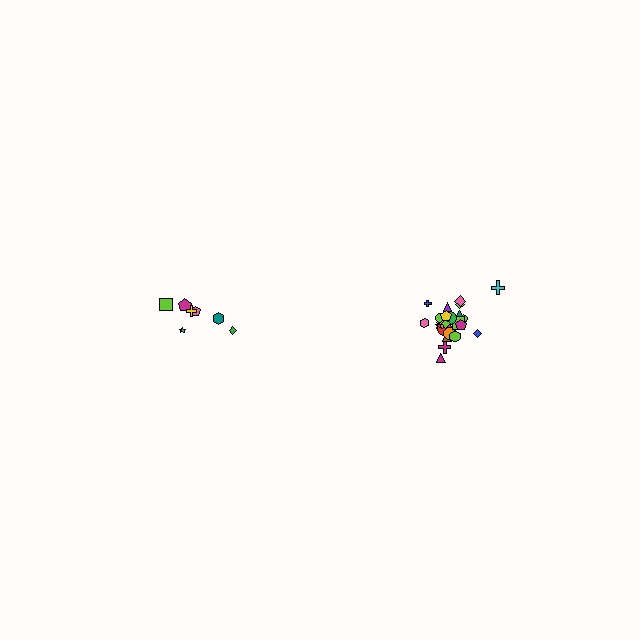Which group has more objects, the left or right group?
The right group.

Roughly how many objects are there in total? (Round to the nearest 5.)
Roughly 30 objects in total.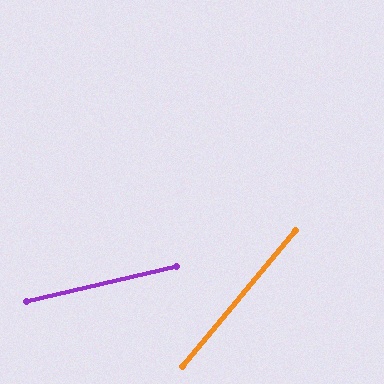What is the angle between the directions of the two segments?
Approximately 37 degrees.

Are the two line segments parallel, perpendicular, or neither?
Neither parallel nor perpendicular — they differ by about 37°.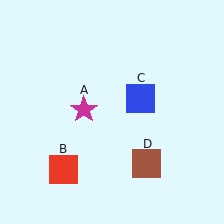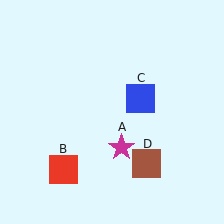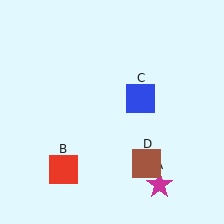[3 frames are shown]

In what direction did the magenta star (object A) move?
The magenta star (object A) moved down and to the right.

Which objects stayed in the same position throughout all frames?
Red square (object B) and blue square (object C) and brown square (object D) remained stationary.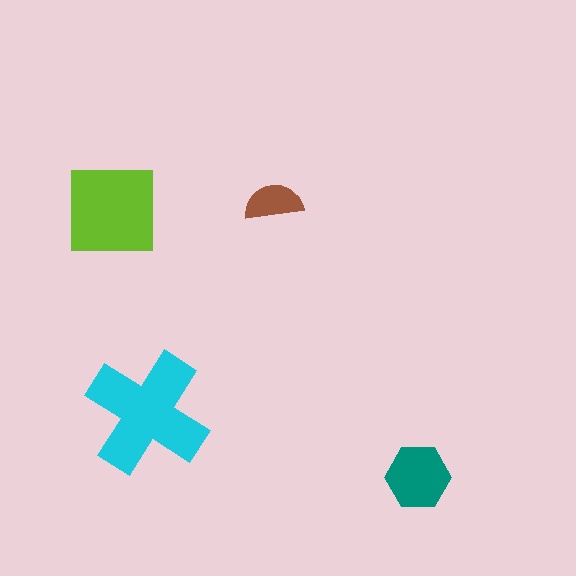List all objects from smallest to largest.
The brown semicircle, the teal hexagon, the lime square, the cyan cross.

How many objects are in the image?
There are 4 objects in the image.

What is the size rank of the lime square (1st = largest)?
2nd.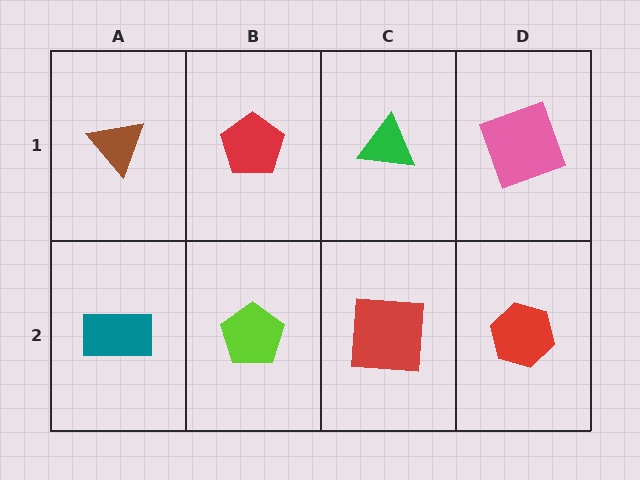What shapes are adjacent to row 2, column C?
A green triangle (row 1, column C), a lime pentagon (row 2, column B), a red hexagon (row 2, column D).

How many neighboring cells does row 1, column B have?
3.